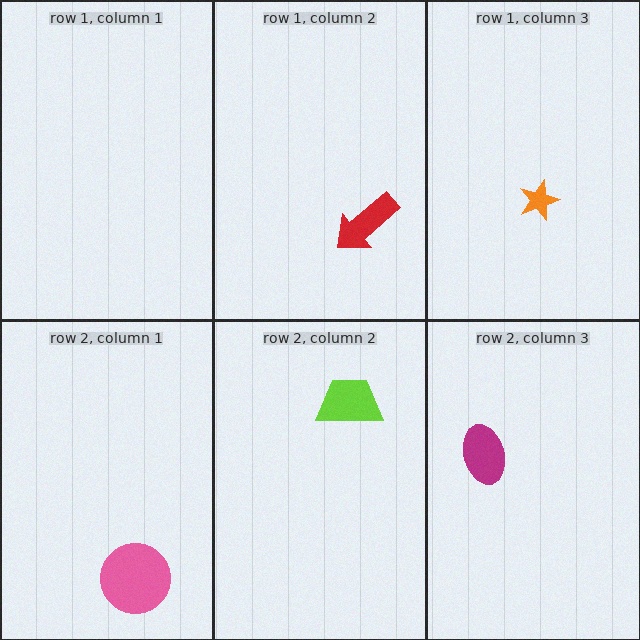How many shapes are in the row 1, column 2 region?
1.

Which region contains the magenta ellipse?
The row 2, column 3 region.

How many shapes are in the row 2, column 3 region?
1.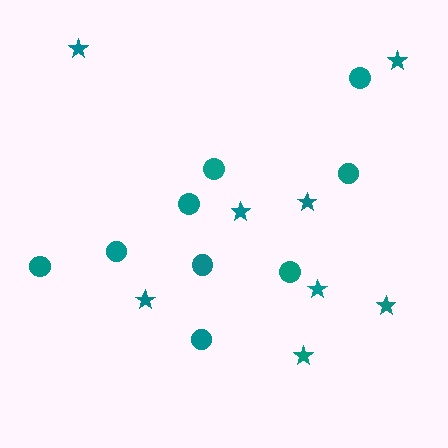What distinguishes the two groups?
There are 2 groups: one group of stars (8) and one group of circles (9).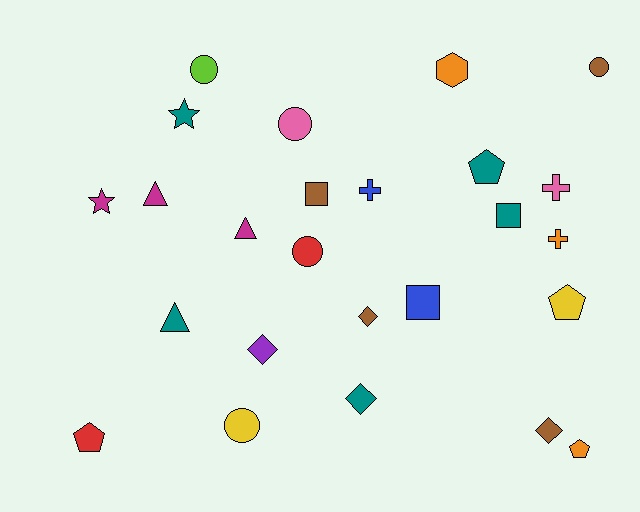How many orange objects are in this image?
There are 3 orange objects.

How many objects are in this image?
There are 25 objects.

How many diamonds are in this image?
There are 4 diamonds.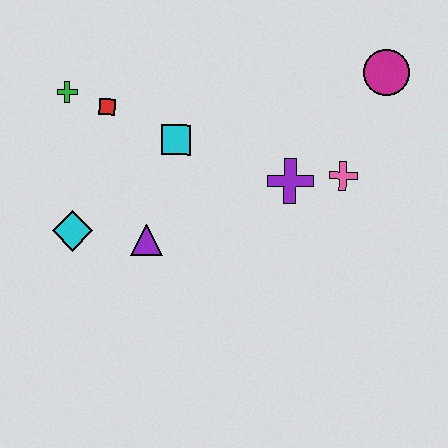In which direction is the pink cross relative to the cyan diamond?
The pink cross is to the right of the cyan diamond.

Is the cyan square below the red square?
Yes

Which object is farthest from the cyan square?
The magenta circle is farthest from the cyan square.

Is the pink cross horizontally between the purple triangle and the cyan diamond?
No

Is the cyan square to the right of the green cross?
Yes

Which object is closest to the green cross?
The red square is closest to the green cross.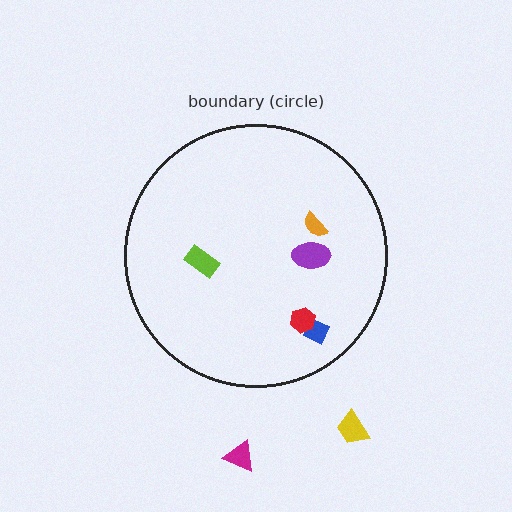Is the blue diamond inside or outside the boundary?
Inside.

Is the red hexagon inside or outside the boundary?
Inside.